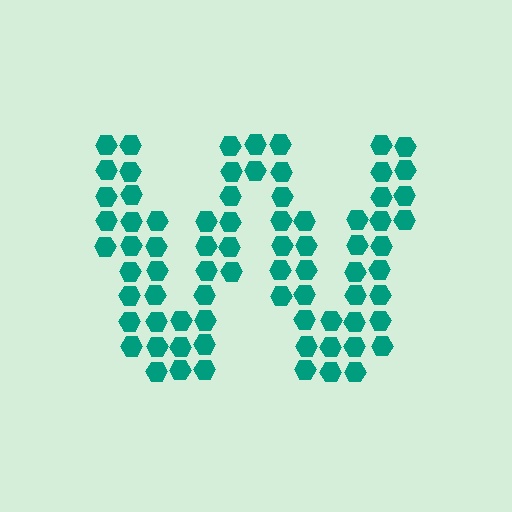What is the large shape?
The large shape is the letter W.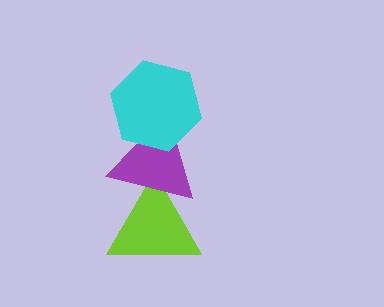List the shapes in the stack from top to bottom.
From top to bottom: the cyan hexagon, the purple triangle, the lime triangle.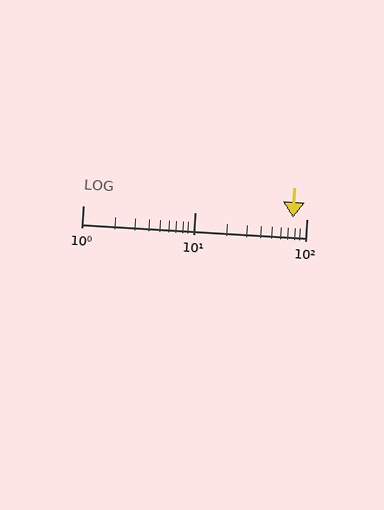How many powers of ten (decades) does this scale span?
The scale spans 2 decades, from 1 to 100.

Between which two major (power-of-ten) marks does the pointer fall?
The pointer is between 10 and 100.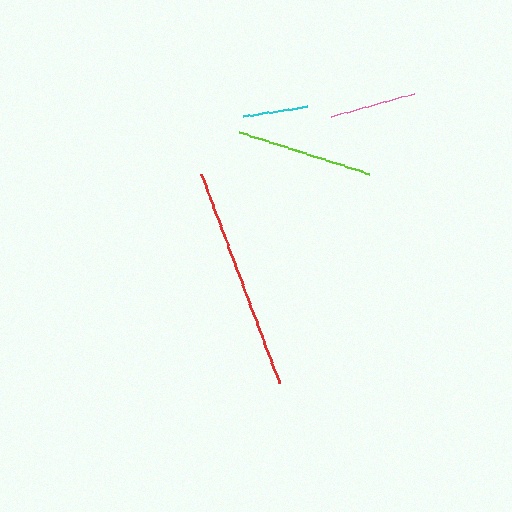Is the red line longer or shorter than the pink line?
The red line is longer than the pink line.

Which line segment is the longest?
The red line is the longest at approximately 223 pixels.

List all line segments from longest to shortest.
From longest to shortest: red, lime, pink, cyan.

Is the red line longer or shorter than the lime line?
The red line is longer than the lime line.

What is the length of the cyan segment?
The cyan segment is approximately 65 pixels long.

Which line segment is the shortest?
The cyan line is the shortest at approximately 65 pixels.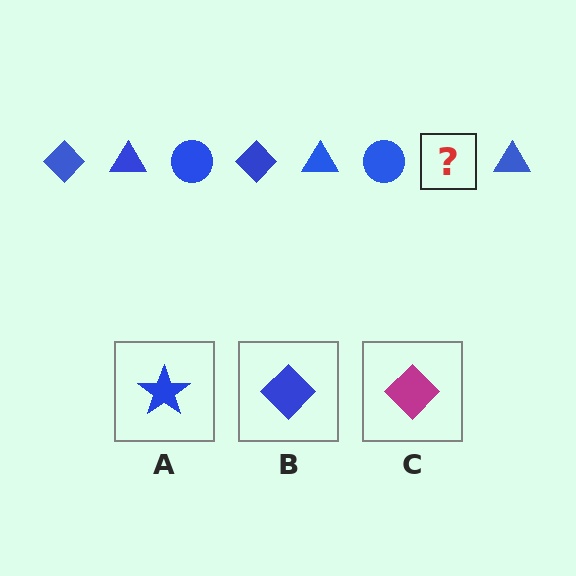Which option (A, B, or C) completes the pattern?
B.